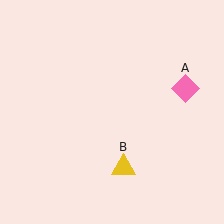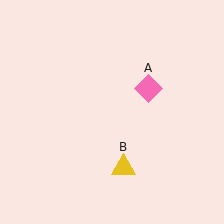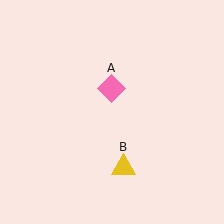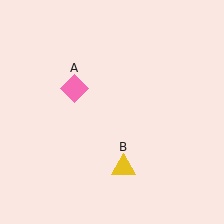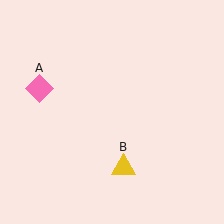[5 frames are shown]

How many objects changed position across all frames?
1 object changed position: pink diamond (object A).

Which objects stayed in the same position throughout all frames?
Yellow triangle (object B) remained stationary.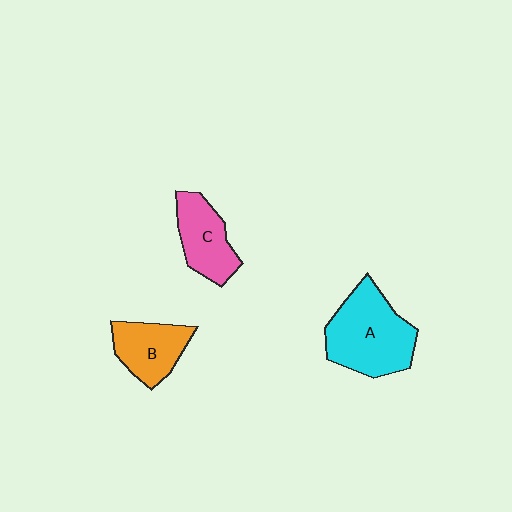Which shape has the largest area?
Shape A (cyan).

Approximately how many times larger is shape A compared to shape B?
Approximately 1.6 times.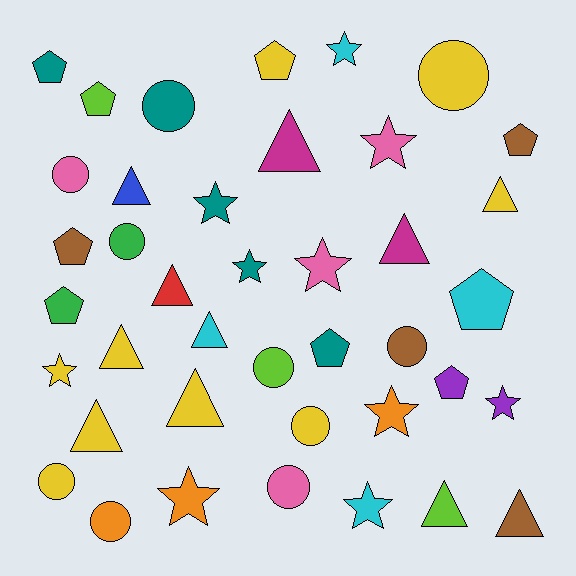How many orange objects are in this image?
There are 3 orange objects.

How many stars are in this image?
There are 10 stars.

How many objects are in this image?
There are 40 objects.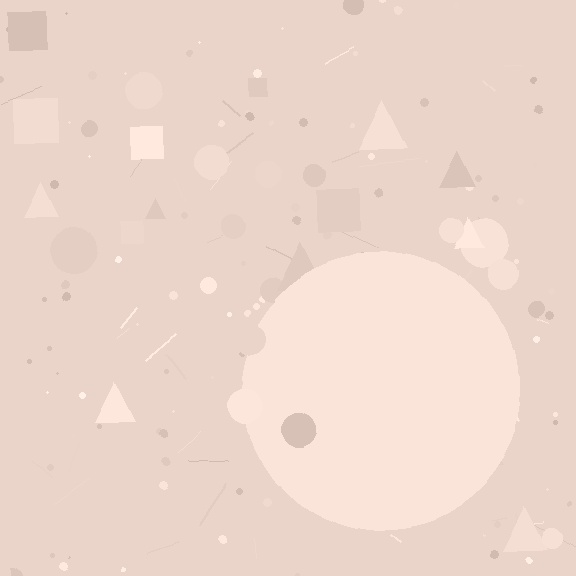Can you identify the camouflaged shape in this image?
The camouflaged shape is a circle.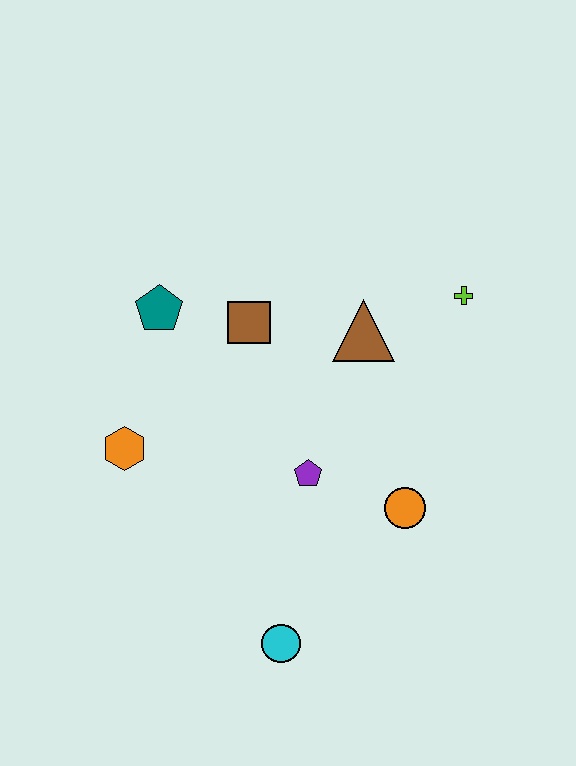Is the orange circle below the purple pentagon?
Yes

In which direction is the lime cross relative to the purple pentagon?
The lime cross is above the purple pentagon.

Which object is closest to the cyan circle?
The purple pentagon is closest to the cyan circle.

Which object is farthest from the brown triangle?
The cyan circle is farthest from the brown triangle.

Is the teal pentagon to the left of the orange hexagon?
No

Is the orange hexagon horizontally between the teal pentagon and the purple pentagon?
No